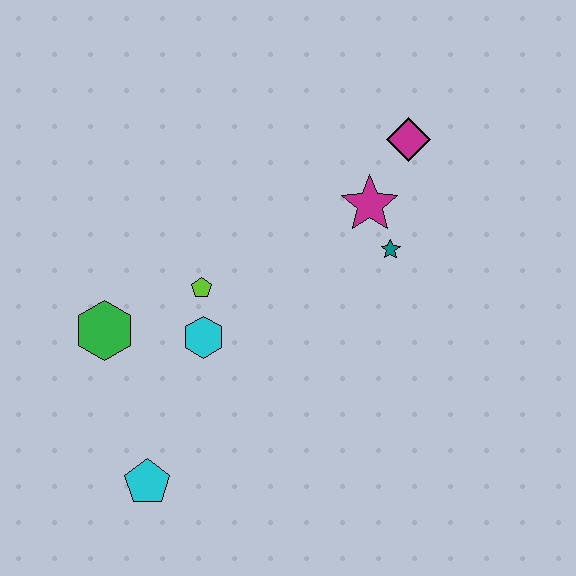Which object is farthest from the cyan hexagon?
The magenta diamond is farthest from the cyan hexagon.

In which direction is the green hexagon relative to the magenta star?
The green hexagon is to the left of the magenta star.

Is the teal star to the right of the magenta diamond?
No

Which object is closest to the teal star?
The magenta star is closest to the teal star.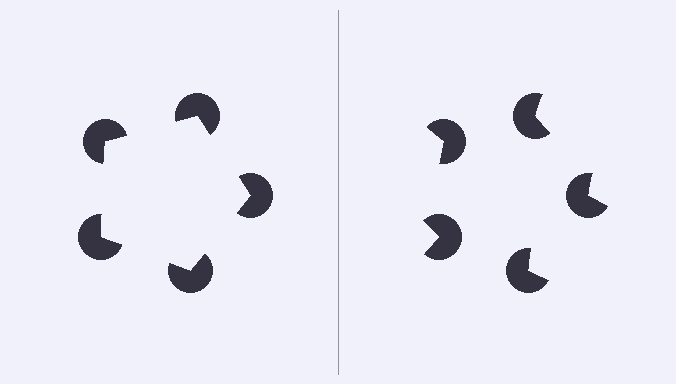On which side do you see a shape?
An illusory pentagon appears on the left side. On the right side the wedge cuts are rotated, so no coherent shape forms.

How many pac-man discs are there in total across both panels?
10 — 5 on each side.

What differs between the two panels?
The pac-man discs are positioned identically on both sides; only the wedge orientations differ. On the left they align to a pentagon; on the right they are misaligned.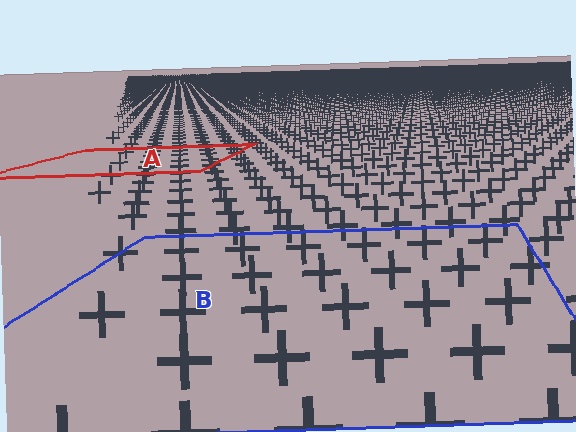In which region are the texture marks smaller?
The texture marks are smaller in region A, because it is farther away.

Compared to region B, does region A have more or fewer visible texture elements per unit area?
Region A has more texture elements per unit area — they are packed more densely because it is farther away.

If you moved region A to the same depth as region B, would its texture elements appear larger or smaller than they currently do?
They would appear larger. At a closer depth, the same texture elements are projected at a bigger on-screen size.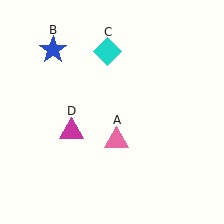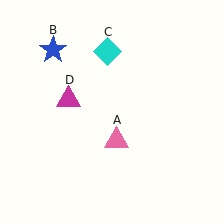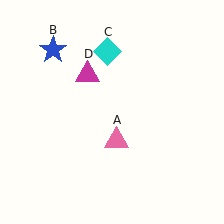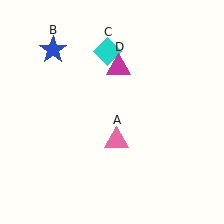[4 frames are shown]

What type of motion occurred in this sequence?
The magenta triangle (object D) rotated clockwise around the center of the scene.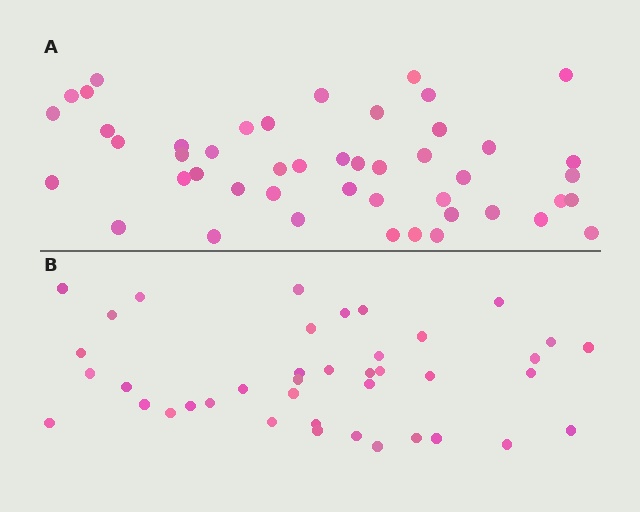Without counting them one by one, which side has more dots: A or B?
Region A (the top region) has more dots.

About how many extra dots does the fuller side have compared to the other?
Region A has roughly 8 or so more dots than region B.